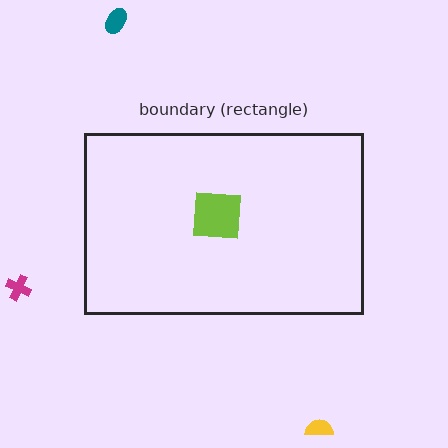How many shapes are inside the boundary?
1 inside, 3 outside.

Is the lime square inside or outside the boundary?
Inside.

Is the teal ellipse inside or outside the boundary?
Outside.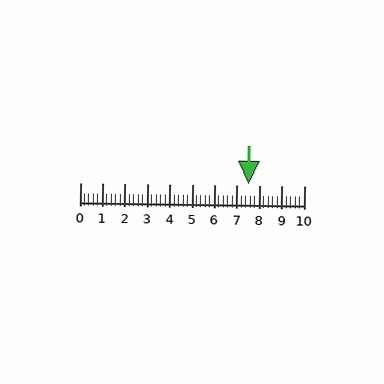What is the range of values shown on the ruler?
The ruler shows values from 0 to 10.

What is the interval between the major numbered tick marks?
The major tick marks are spaced 1 units apart.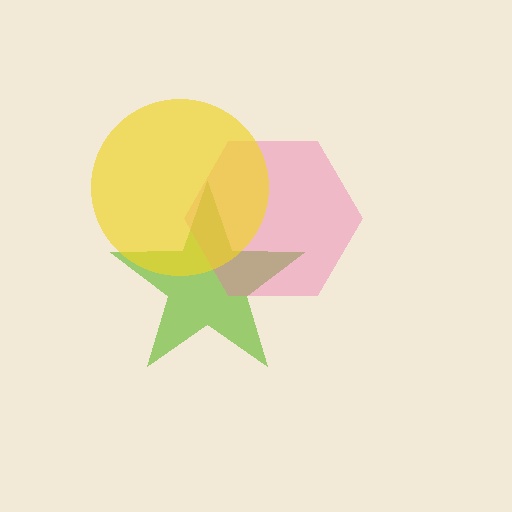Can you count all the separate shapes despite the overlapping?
Yes, there are 3 separate shapes.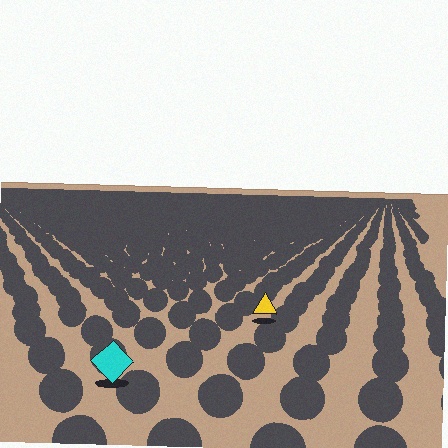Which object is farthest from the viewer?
The yellow triangle is farthest from the viewer. It appears smaller and the ground texture around it is denser.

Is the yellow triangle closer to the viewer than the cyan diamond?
No. The cyan diamond is closer — you can tell from the texture gradient: the ground texture is coarser near it.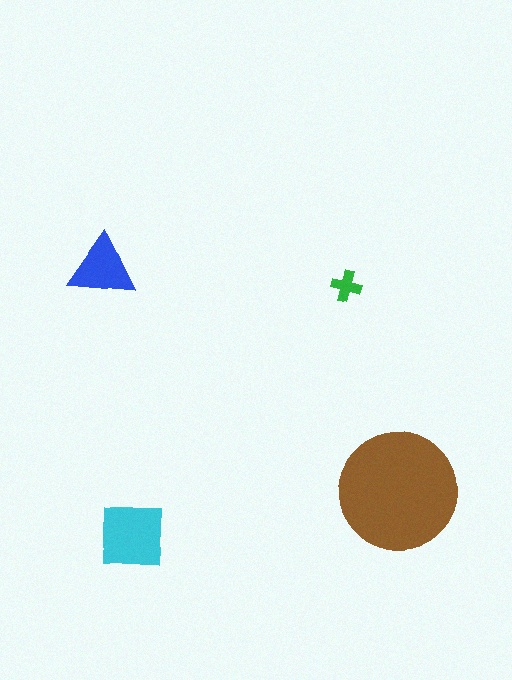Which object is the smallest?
The green cross.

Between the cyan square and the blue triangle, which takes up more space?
The cyan square.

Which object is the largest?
The brown circle.